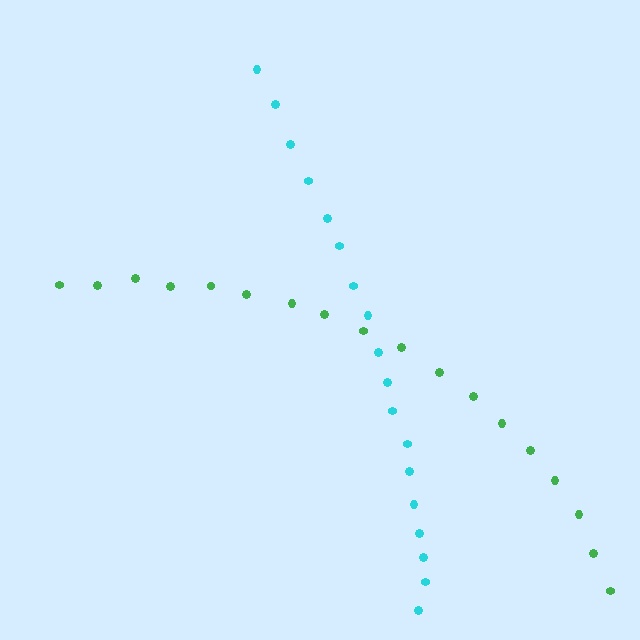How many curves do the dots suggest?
There are 2 distinct paths.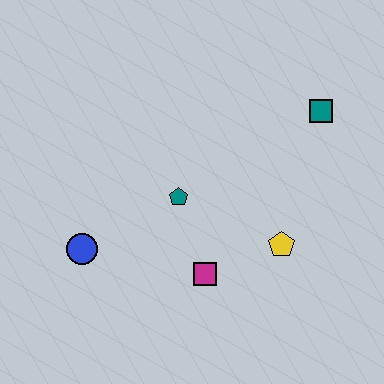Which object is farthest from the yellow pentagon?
The blue circle is farthest from the yellow pentagon.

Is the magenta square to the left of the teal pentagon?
No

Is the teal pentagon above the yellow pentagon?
Yes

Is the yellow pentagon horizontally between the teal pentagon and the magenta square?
No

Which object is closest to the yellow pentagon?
The magenta square is closest to the yellow pentagon.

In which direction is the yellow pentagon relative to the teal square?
The yellow pentagon is below the teal square.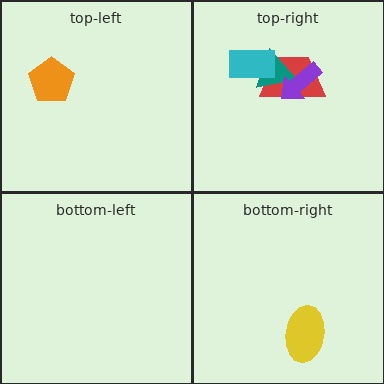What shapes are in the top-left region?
The orange pentagon.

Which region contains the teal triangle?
The top-right region.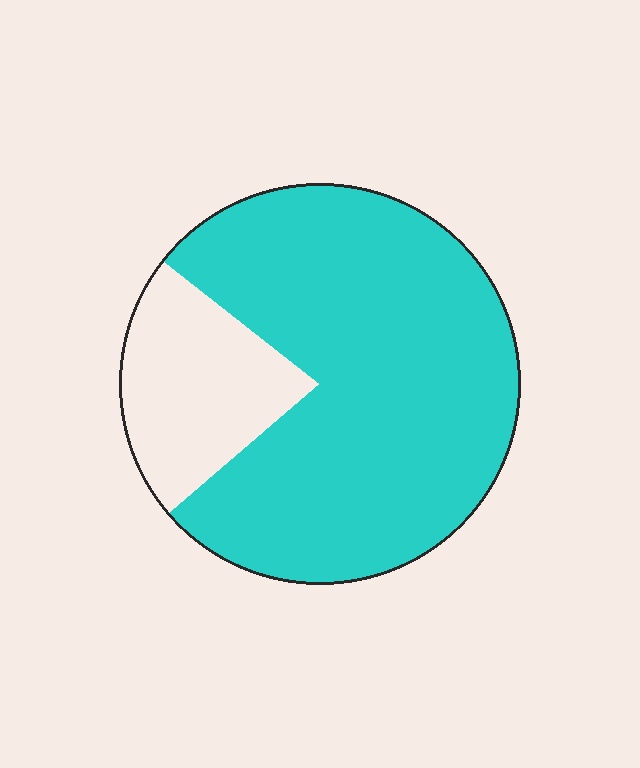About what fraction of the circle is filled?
About four fifths (4/5).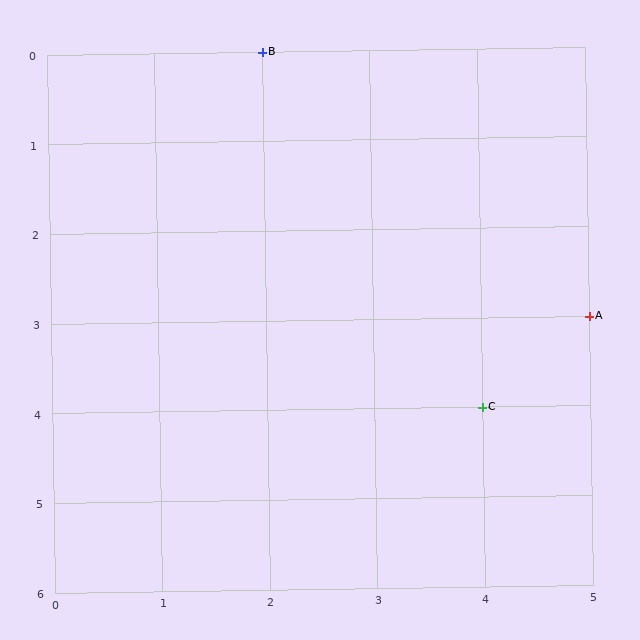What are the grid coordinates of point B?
Point B is at grid coordinates (2, 0).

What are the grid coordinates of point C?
Point C is at grid coordinates (4, 4).